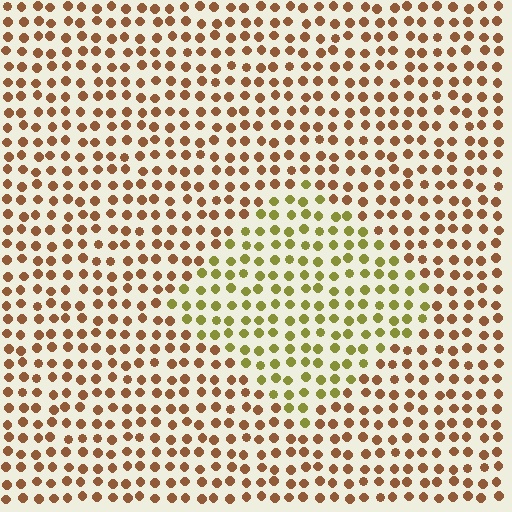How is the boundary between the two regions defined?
The boundary is defined purely by a slight shift in hue (about 44 degrees). Spacing, size, and orientation are identical on both sides.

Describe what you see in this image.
The image is filled with small brown elements in a uniform arrangement. A diamond-shaped region is visible where the elements are tinted to a slightly different hue, forming a subtle color boundary.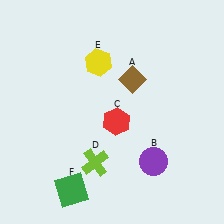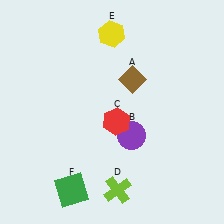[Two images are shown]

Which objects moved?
The objects that moved are: the purple circle (B), the lime cross (D), the yellow hexagon (E).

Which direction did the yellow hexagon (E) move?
The yellow hexagon (E) moved up.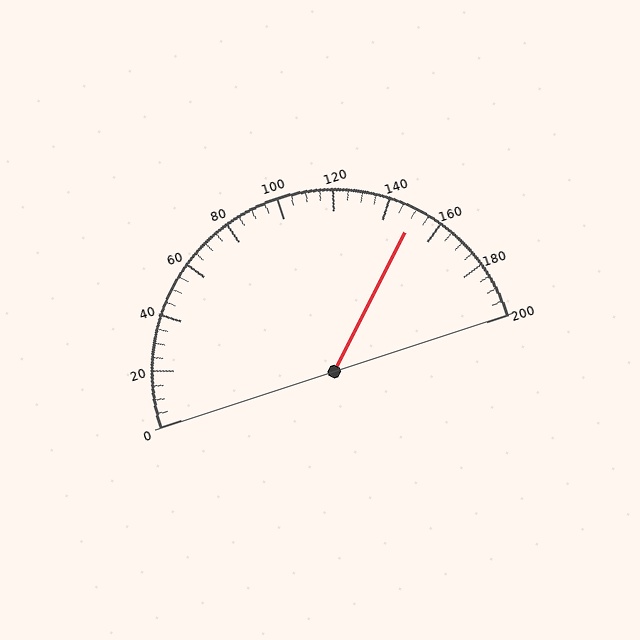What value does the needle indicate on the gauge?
The needle indicates approximately 150.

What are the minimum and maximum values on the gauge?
The gauge ranges from 0 to 200.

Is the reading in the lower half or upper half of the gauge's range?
The reading is in the upper half of the range (0 to 200).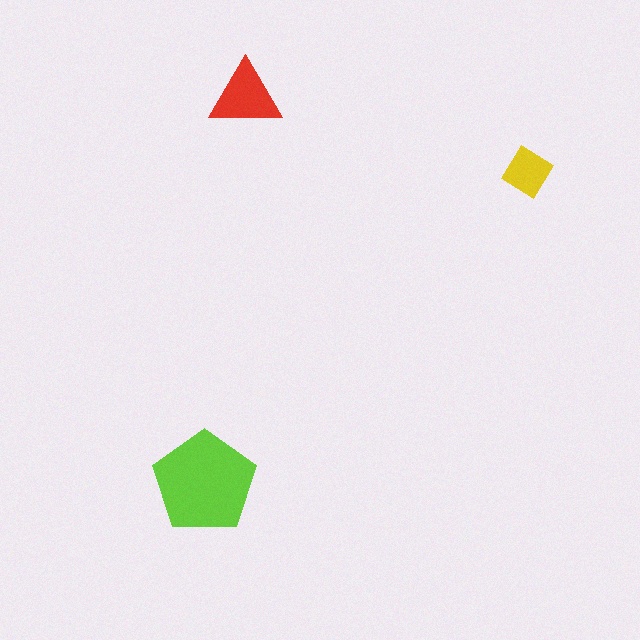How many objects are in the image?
There are 3 objects in the image.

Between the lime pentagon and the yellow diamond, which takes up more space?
The lime pentagon.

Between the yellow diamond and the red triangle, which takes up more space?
The red triangle.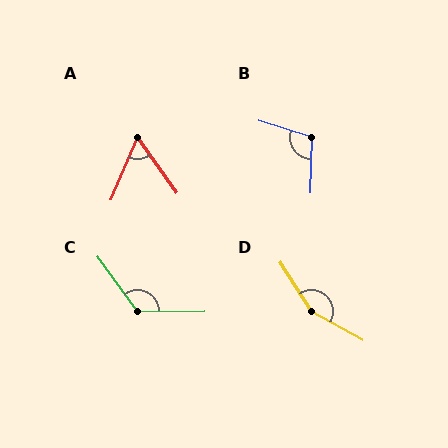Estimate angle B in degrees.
Approximately 106 degrees.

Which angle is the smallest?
A, at approximately 58 degrees.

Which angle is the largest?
D, at approximately 151 degrees.